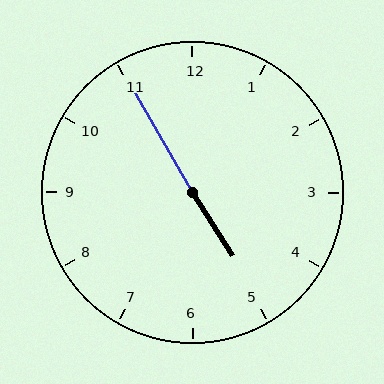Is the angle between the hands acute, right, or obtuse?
It is obtuse.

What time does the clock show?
4:55.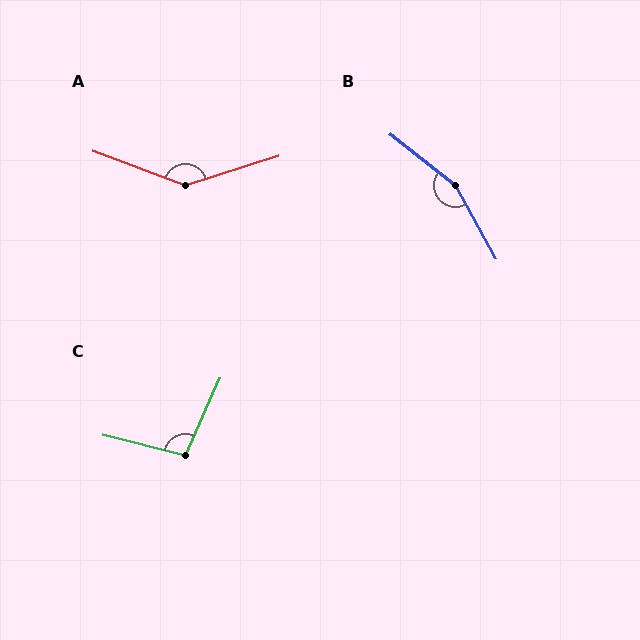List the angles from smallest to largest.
C (100°), A (142°), B (157°).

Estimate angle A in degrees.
Approximately 142 degrees.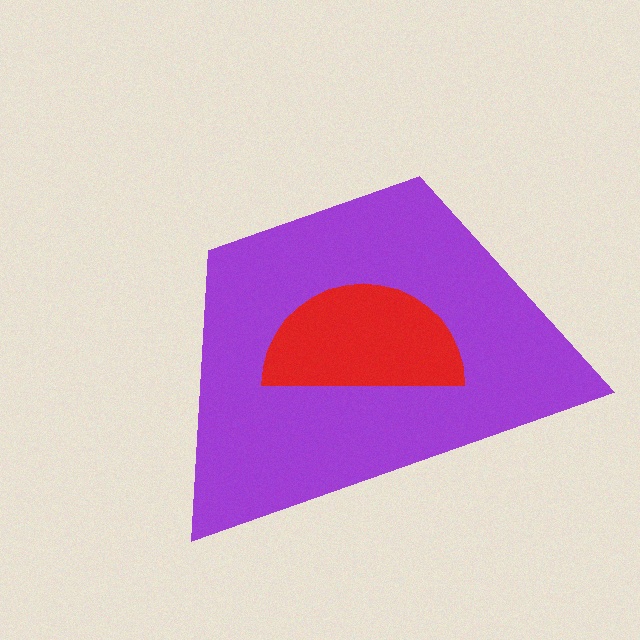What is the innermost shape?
The red semicircle.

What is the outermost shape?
The purple trapezoid.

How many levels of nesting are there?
2.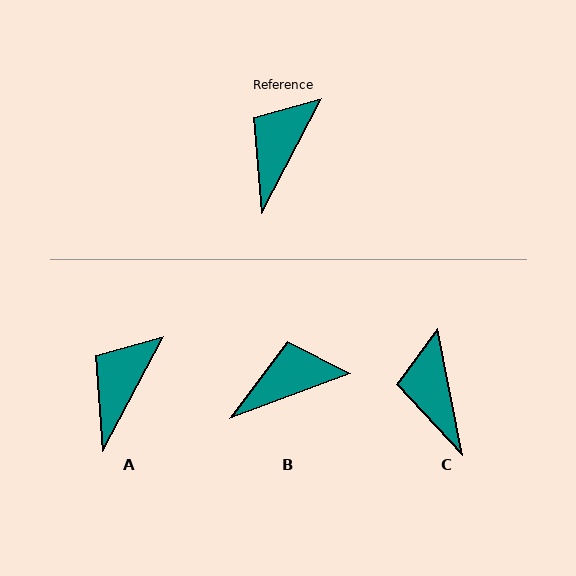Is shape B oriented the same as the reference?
No, it is off by about 41 degrees.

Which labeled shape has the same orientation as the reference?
A.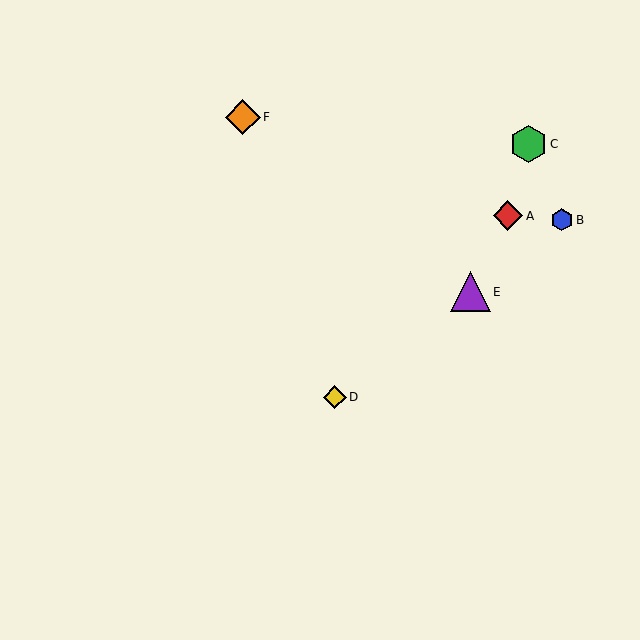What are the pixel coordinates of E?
Object E is at (470, 292).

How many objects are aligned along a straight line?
3 objects (B, D, E) are aligned along a straight line.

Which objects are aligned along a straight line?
Objects B, D, E are aligned along a straight line.